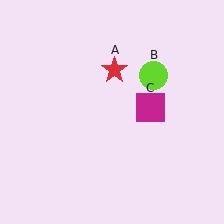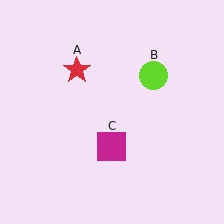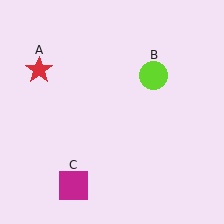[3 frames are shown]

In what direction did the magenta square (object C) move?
The magenta square (object C) moved down and to the left.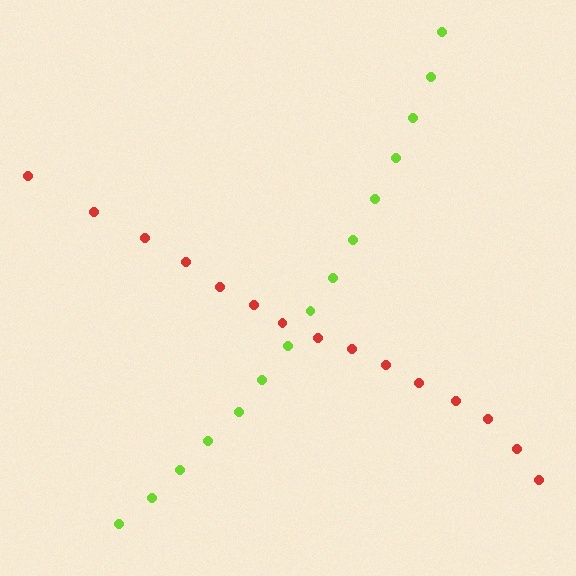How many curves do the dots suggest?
There are 2 distinct paths.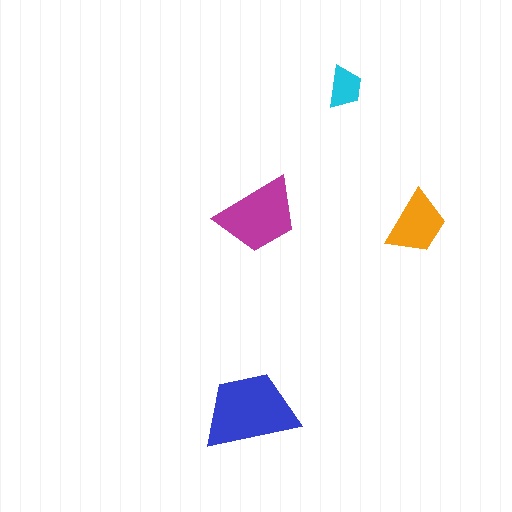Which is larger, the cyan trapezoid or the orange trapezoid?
The orange one.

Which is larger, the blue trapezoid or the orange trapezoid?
The blue one.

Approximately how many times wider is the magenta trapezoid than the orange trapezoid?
About 1.5 times wider.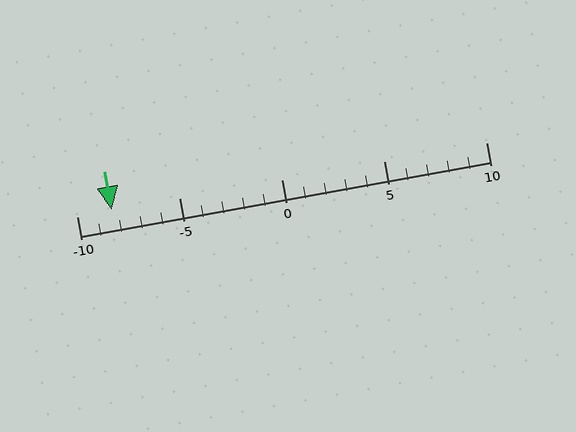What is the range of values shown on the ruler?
The ruler shows values from -10 to 10.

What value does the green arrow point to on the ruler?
The green arrow points to approximately -8.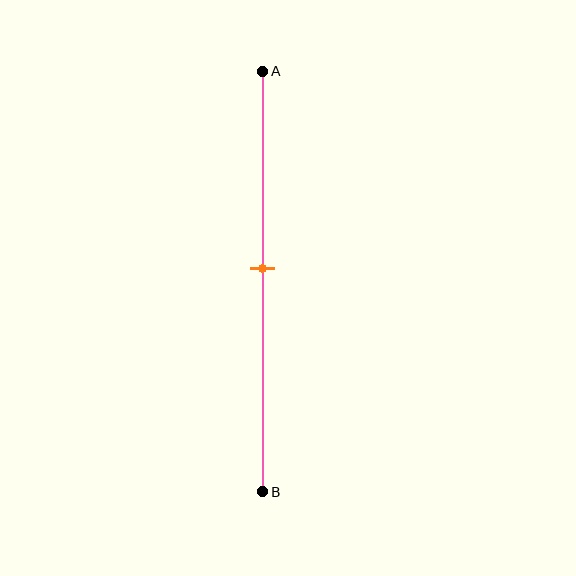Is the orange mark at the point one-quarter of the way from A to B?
No, the mark is at about 45% from A, not at the 25% one-quarter point.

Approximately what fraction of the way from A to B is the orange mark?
The orange mark is approximately 45% of the way from A to B.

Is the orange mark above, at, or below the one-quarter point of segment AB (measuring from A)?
The orange mark is below the one-quarter point of segment AB.